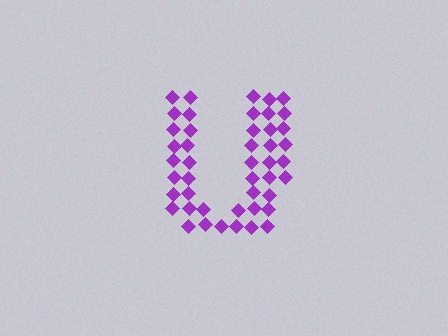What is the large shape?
The large shape is the letter U.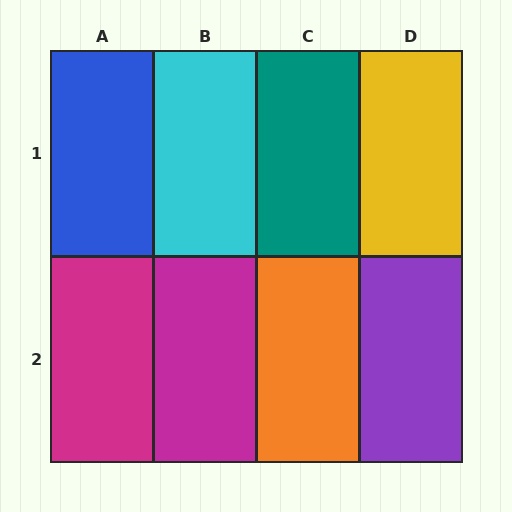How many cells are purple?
1 cell is purple.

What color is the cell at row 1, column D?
Yellow.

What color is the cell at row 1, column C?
Teal.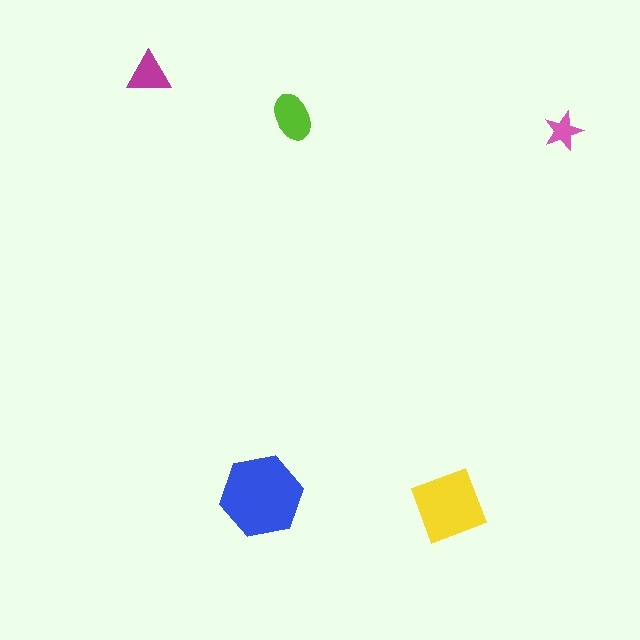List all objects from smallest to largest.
The pink star, the magenta triangle, the lime ellipse, the yellow diamond, the blue hexagon.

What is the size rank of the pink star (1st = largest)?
5th.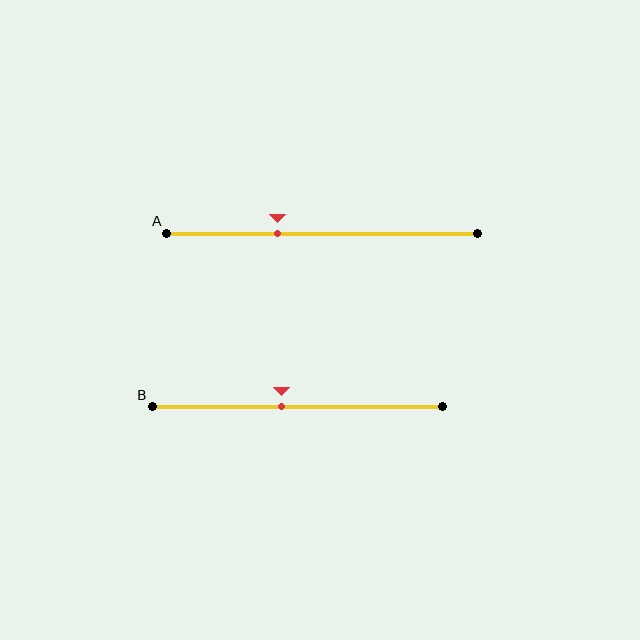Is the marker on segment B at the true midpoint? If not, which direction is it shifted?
No, the marker on segment B is shifted to the left by about 6% of the segment length.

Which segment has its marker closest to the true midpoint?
Segment B has its marker closest to the true midpoint.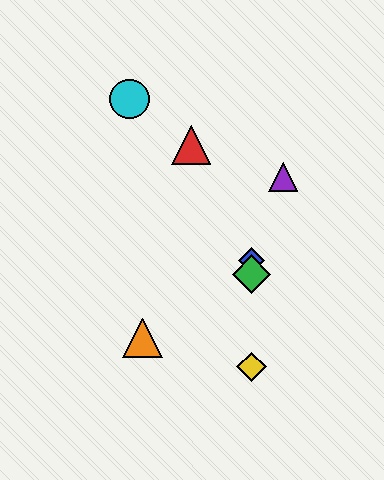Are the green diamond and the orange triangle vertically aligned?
No, the green diamond is at x≈251 and the orange triangle is at x≈142.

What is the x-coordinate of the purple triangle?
The purple triangle is at x≈283.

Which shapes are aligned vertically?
The blue diamond, the green diamond, the yellow diamond are aligned vertically.